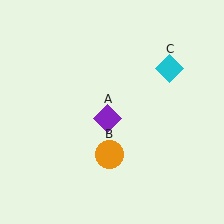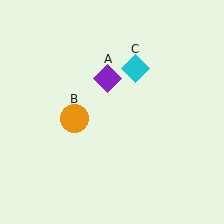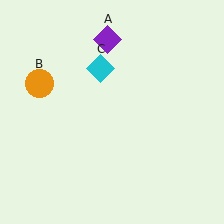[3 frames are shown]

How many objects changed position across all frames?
3 objects changed position: purple diamond (object A), orange circle (object B), cyan diamond (object C).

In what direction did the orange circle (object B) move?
The orange circle (object B) moved up and to the left.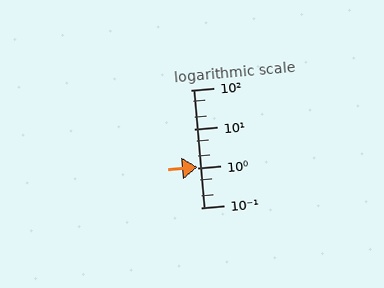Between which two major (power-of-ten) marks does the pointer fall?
The pointer is between 1 and 10.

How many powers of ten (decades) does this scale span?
The scale spans 3 decades, from 0.1 to 100.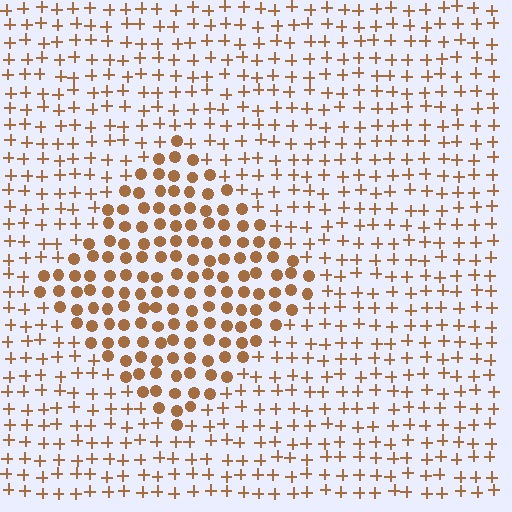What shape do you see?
I see a diamond.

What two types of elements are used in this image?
The image uses circles inside the diamond region and plus signs outside it.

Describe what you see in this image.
The image is filled with small brown elements arranged in a uniform grid. A diamond-shaped region contains circles, while the surrounding area contains plus signs. The boundary is defined purely by the change in element shape.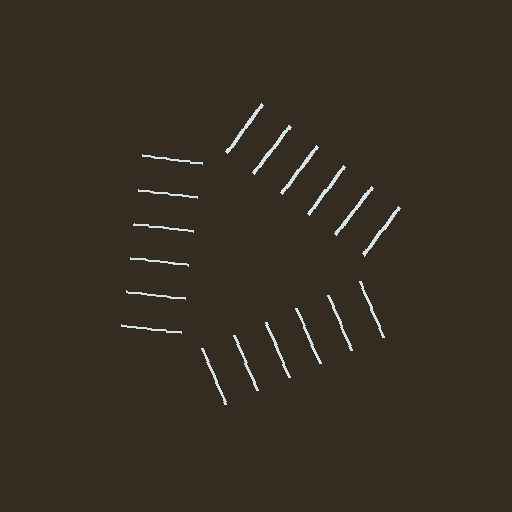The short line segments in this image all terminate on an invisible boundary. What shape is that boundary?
An illusory triangle — the line segments terminate on its edges but no continuous stroke is drawn.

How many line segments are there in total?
18 — 6 along each of the 3 edges.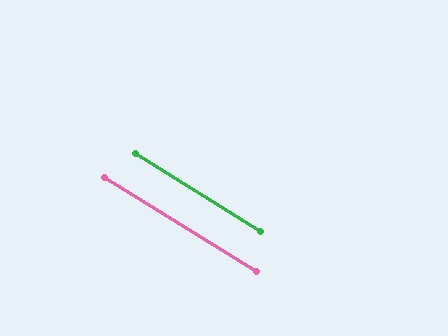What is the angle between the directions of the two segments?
Approximately 0 degrees.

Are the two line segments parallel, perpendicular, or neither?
Parallel — their directions differ by only 0.4°.